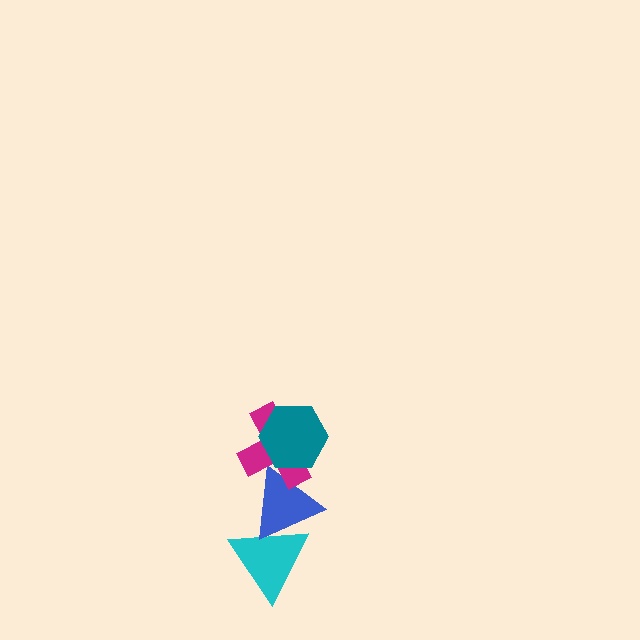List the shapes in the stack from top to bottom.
From top to bottom: the teal hexagon, the magenta cross, the blue triangle, the cyan triangle.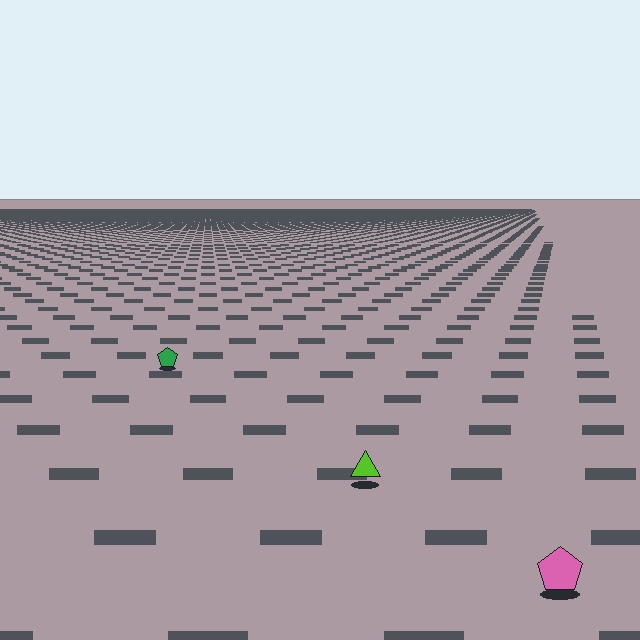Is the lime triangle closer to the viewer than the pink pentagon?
No. The pink pentagon is closer — you can tell from the texture gradient: the ground texture is coarser near it.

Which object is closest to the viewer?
The pink pentagon is closest. The texture marks near it are larger and more spread out.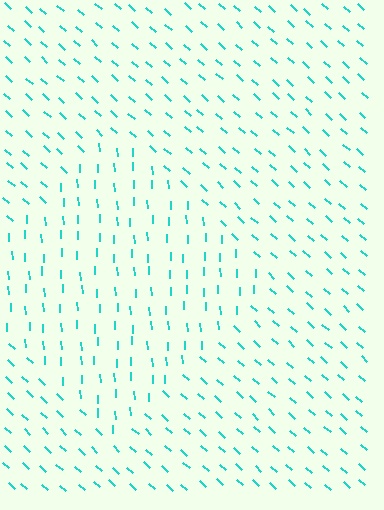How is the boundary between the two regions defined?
The boundary is defined purely by a change in line orientation (approximately 45 degrees difference). All lines are the same color and thickness.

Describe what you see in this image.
The image is filled with small cyan line segments. A diamond region in the image has lines oriented differently from the surrounding lines, creating a visible texture boundary.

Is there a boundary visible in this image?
Yes, there is a texture boundary formed by a change in line orientation.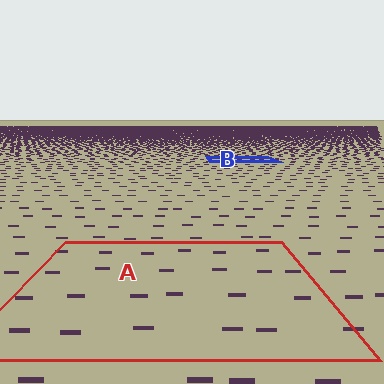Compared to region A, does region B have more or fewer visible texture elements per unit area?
Region B has more texture elements per unit area — they are packed more densely because it is farther away.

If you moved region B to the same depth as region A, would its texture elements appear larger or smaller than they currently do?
They would appear larger. At a closer depth, the same texture elements are projected at a bigger on-screen size.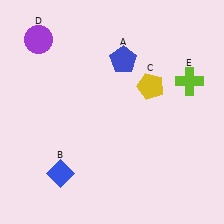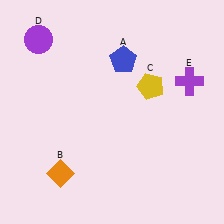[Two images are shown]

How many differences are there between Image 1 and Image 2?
There are 2 differences between the two images.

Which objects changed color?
B changed from blue to orange. E changed from lime to purple.